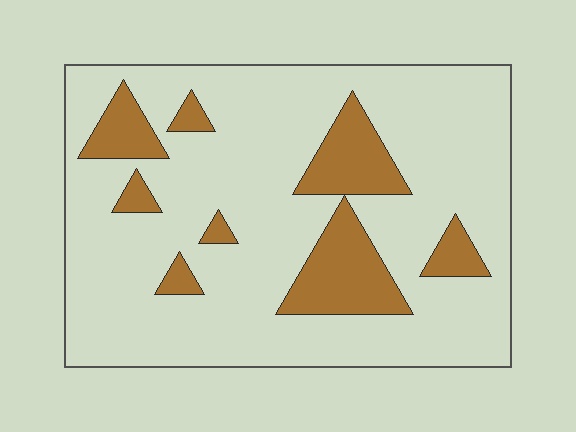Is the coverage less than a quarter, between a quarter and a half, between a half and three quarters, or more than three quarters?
Less than a quarter.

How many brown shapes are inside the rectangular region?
8.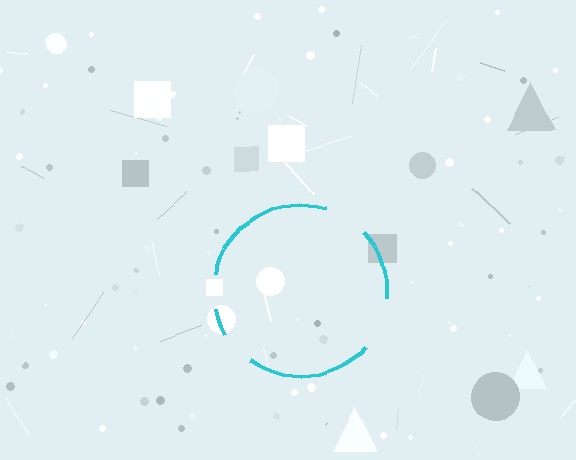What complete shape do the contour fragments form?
The contour fragments form a circle.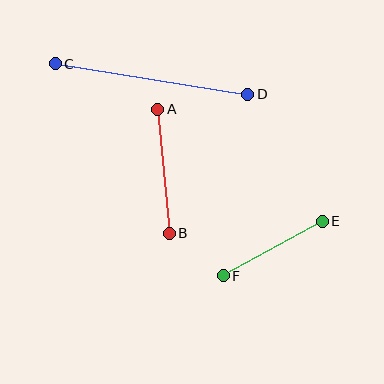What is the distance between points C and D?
The distance is approximately 195 pixels.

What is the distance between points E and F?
The distance is approximately 113 pixels.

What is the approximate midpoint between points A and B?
The midpoint is at approximately (163, 171) pixels.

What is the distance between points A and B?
The distance is approximately 125 pixels.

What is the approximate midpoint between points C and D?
The midpoint is at approximately (151, 79) pixels.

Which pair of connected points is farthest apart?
Points C and D are farthest apart.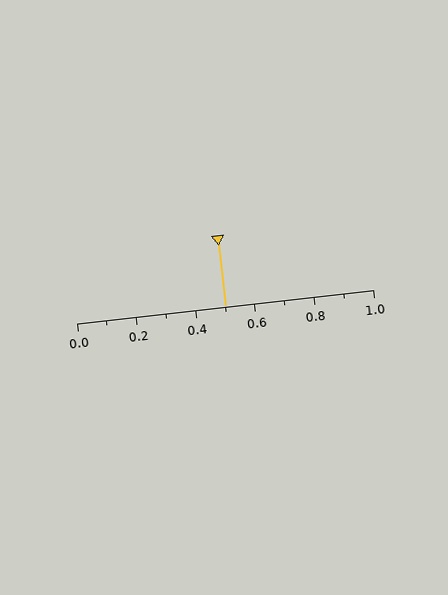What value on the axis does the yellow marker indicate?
The marker indicates approximately 0.5.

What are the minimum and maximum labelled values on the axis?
The axis runs from 0.0 to 1.0.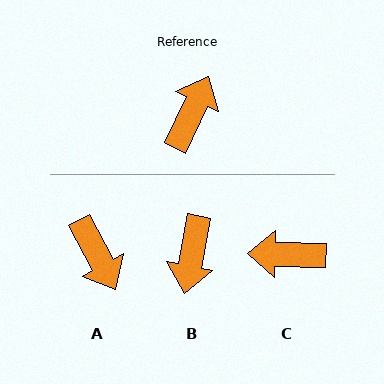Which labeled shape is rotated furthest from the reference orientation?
B, about 165 degrees away.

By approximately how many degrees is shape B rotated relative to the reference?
Approximately 165 degrees clockwise.